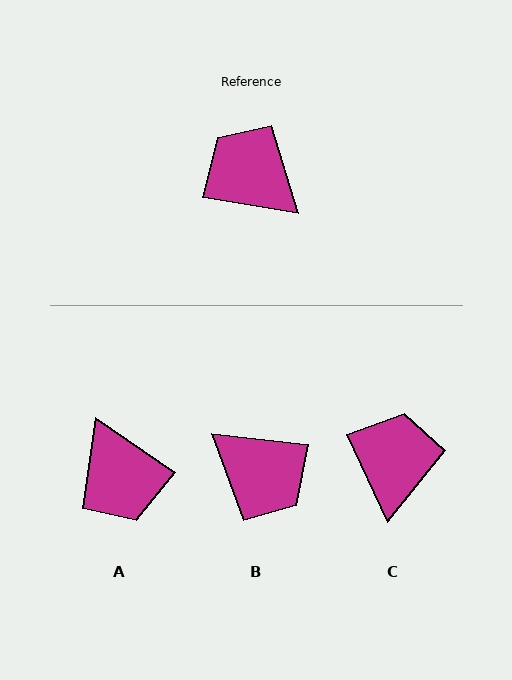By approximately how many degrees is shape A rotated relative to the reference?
Approximately 155 degrees counter-clockwise.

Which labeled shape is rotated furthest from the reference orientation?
B, about 177 degrees away.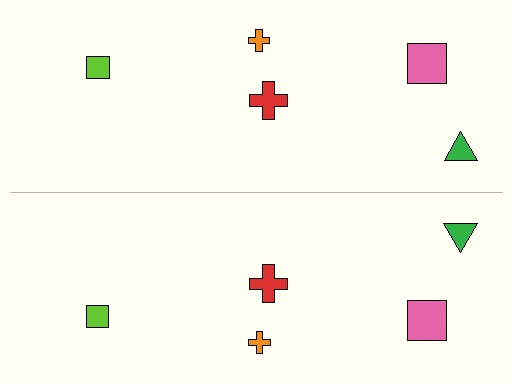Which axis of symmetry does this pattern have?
The pattern has a horizontal axis of symmetry running through the center of the image.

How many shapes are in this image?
There are 10 shapes in this image.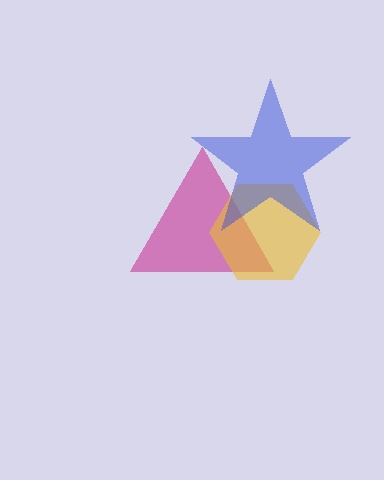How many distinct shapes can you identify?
There are 3 distinct shapes: a magenta triangle, a yellow hexagon, a blue star.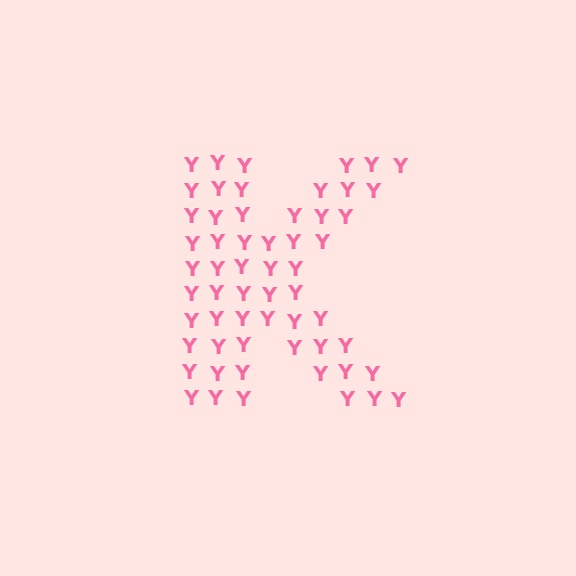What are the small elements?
The small elements are letter Y's.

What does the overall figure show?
The overall figure shows the letter K.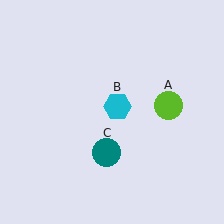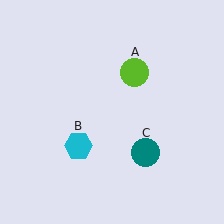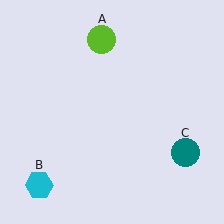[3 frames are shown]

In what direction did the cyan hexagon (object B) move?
The cyan hexagon (object B) moved down and to the left.